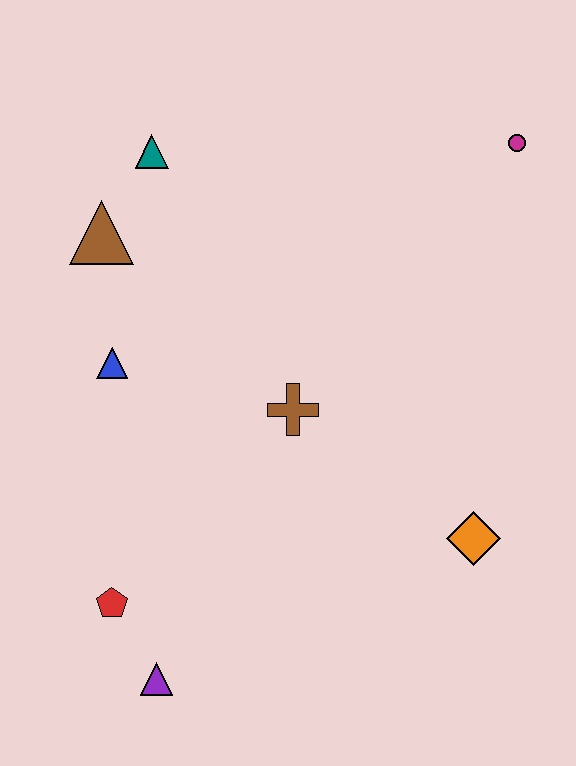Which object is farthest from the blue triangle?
The magenta circle is farthest from the blue triangle.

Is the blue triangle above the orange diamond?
Yes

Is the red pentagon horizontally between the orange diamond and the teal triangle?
No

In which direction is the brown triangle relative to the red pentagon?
The brown triangle is above the red pentagon.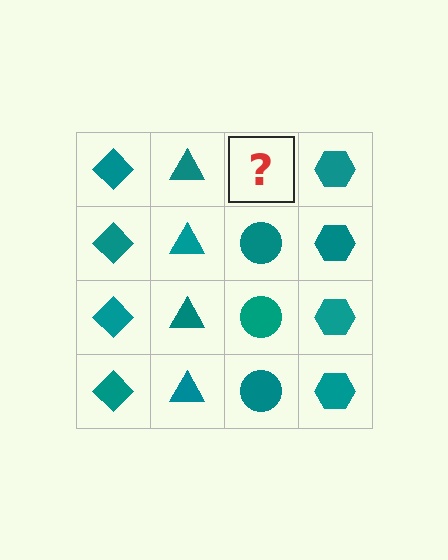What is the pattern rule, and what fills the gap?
The rule is that each column has a consistent shape. The gap should be filled with a teal circle.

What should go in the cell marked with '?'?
The missing cell should contain a teal circle.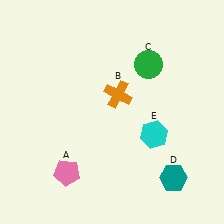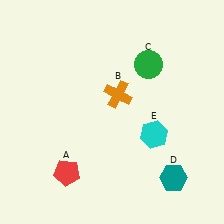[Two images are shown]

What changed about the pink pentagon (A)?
In Image 1, A is pink. In Image 2, it changed to red.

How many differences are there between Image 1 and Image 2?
There is 1 difference between the two images.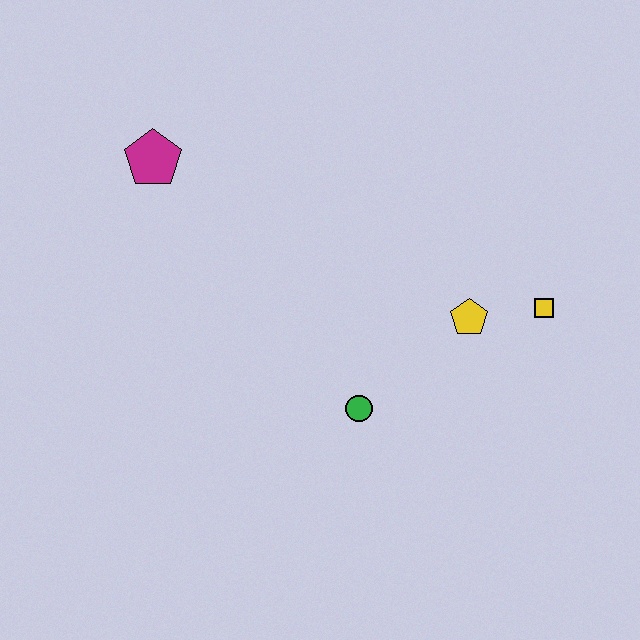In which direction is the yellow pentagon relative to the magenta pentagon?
The yellow pentagon is to the right of the magenta pentagon.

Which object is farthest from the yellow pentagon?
The magenta pentagon is farthest from the yellow pentagon.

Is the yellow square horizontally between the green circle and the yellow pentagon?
No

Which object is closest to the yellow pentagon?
The yellow square is closest to the yellow pentagon.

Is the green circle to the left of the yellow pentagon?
Yes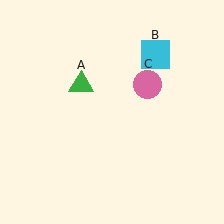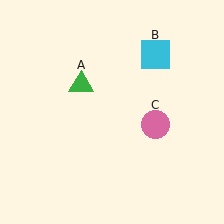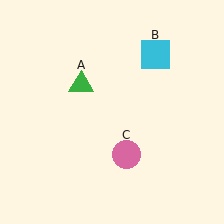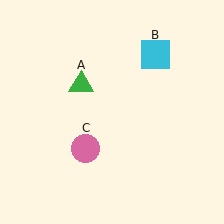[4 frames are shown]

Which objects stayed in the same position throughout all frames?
Green triangle (object A) and cyan square (object B) remained stationary.